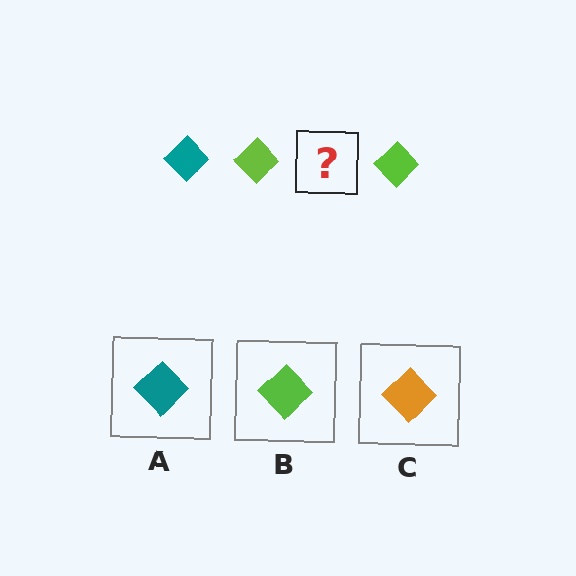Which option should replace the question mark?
Option A.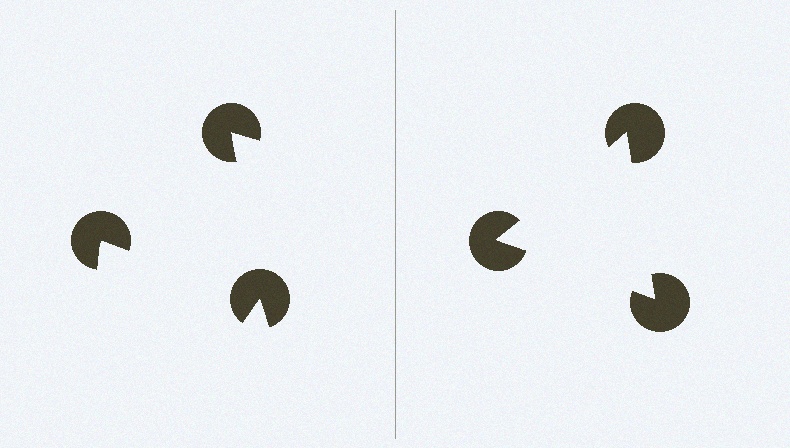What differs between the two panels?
The pac-man discs are positioned identically on both sides; only the wedge orientations differ. On the right they align to a triangle; on the left they are misaligned.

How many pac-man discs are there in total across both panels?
6 — 3 on each side.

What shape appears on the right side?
An illusory triangle.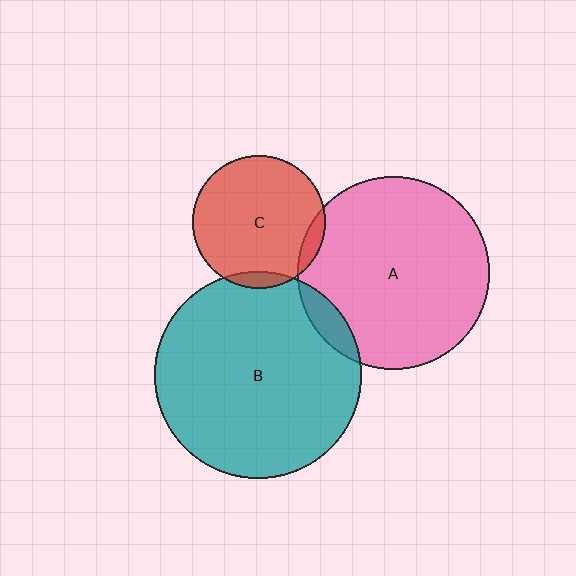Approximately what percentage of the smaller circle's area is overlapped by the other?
Approximately 5%.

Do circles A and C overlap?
Yes.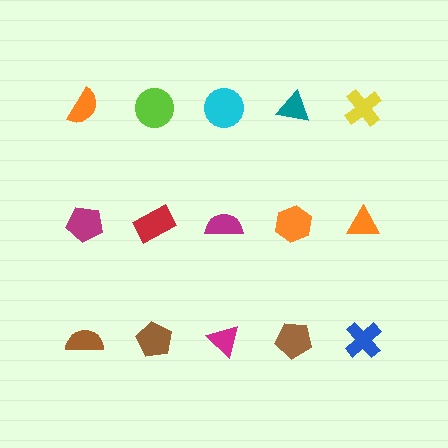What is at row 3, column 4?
A brown pentagon.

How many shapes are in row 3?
5 shapes.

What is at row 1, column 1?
An orange semicircle.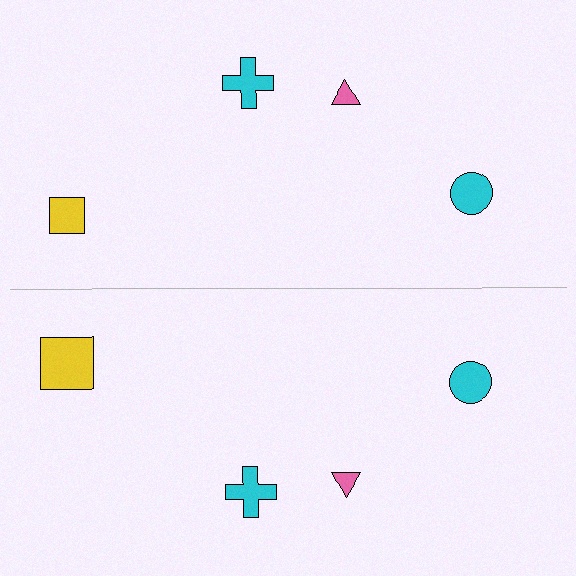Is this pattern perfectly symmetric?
No, the pattern is not perfectly symmetric. The yellow square on the bottom side has a different size than its mirror counterpart.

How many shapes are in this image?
There are 8 shapes in this image.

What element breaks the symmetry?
The yellow square on the bottom side has a different size than its mirror counterpart.